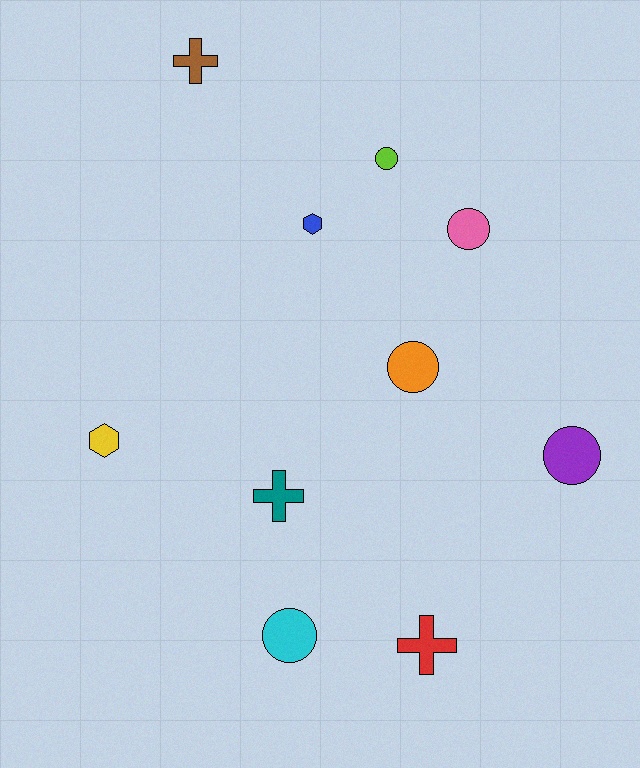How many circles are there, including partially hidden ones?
There are 5 circles.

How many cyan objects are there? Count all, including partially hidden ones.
There is 1 cyan object.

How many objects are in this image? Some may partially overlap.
There are 10 objects.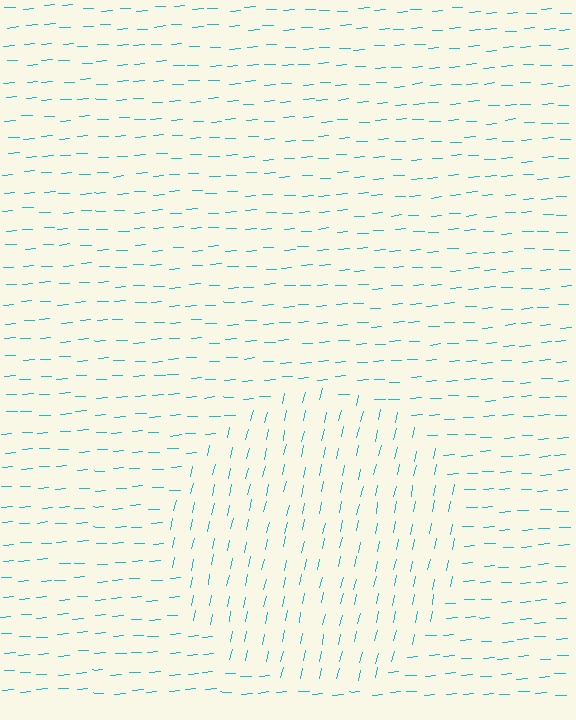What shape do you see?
I see a circle.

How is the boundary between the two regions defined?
The boundary is defined purely by a change in line orientation (approximately 74 degrees difference). All lines are the same color and thickness.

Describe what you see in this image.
The image is filled with small cyan line segments. A circle region in the image has lines oriented differently from the surrounding lines, creating a visible texture boundary.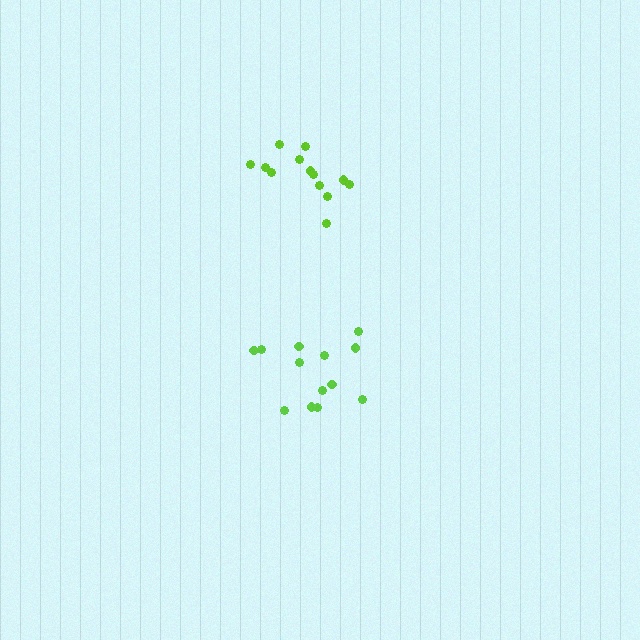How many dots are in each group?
Group 1: 13 dots, Group 2: 13 dots (26 total).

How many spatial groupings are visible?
There are 2 spatial groupings.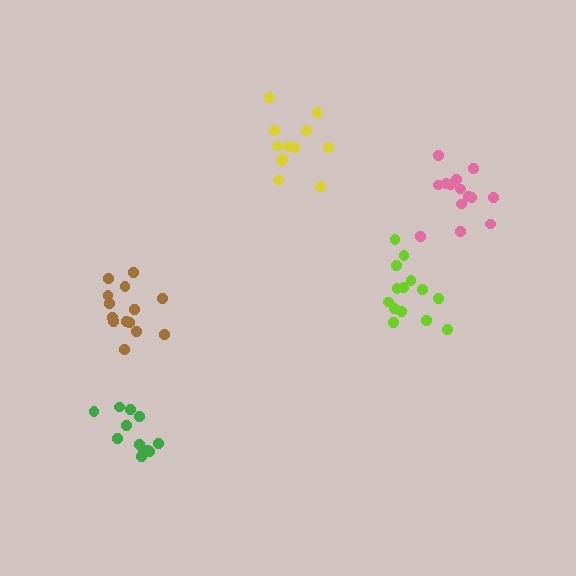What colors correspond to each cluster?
The clusters are colored: brown, green, yellow, lime, pink.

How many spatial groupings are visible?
There are 5 spatial groupings.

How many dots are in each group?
Group 1: 14 dots, Group 2: 12 dots, Group 3: 12 dots, Group 4: 14 dots, Group 5: 14 dots (66 total).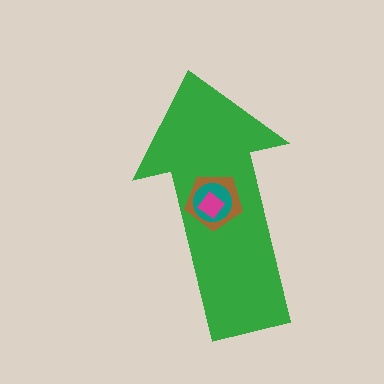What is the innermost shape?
The magenta diamond.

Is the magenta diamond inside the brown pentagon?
Yes.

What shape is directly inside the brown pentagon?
The teal circle.